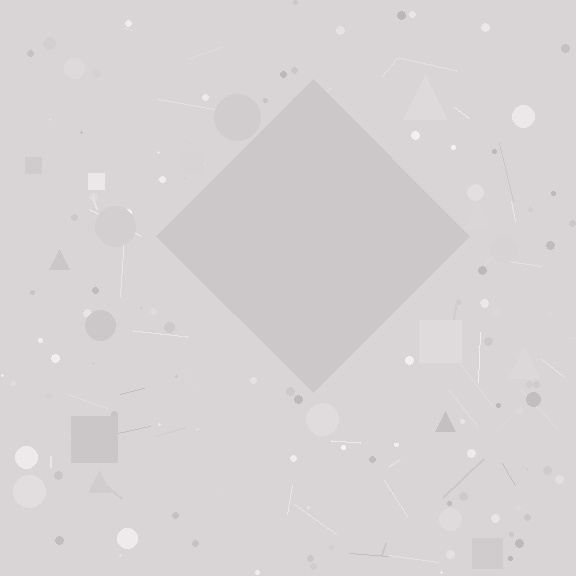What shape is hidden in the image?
A diamond is hidden in the image.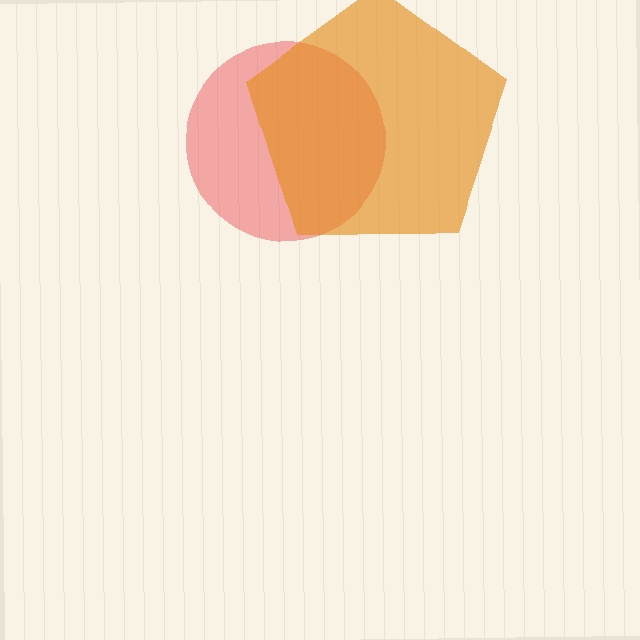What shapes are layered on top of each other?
The layered shapes are: a red circle, an orange pentagon.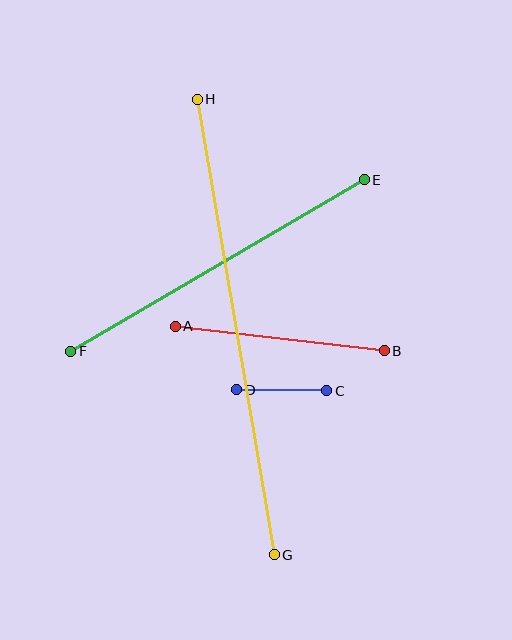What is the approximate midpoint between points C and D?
The midpoint is at approximately (282, 390) pixels.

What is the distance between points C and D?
The distance is approximately 90 pixels.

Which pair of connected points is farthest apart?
Points G and H are farthest apart.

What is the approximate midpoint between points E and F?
The midpoint is at approximately (218, 265) pixels.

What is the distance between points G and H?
The distance is approximately 462 pixels.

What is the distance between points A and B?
The distance is approximately 211 pixels.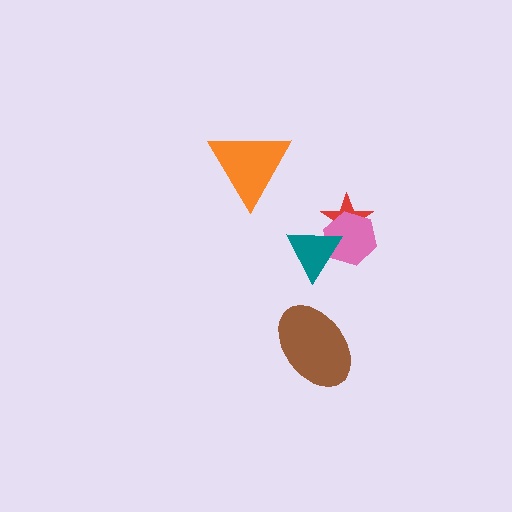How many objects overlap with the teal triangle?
2 objects overlap with the teal triangle.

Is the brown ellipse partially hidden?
No, no other shape covers it.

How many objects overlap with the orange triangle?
0 objects overlap with the orange triangle.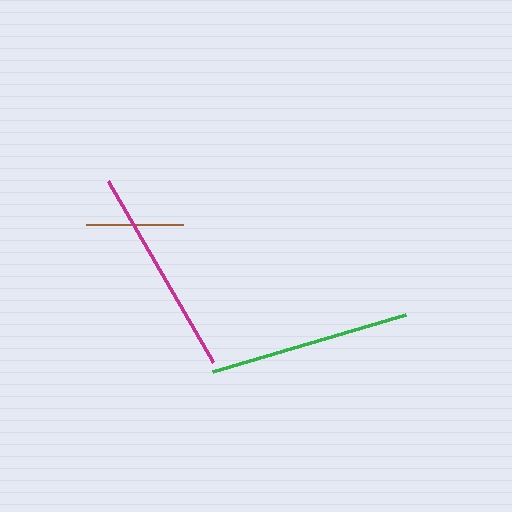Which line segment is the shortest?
The brown line is the shortest at approximately 97 pixels.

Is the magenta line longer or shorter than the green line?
The magenta line is longer than the green line.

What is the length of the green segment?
The green segment is approximately 201 pixels long.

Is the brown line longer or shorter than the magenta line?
The magenta line is longer than the brown line.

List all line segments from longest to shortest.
From longest to shortest: magenta, green, brown.